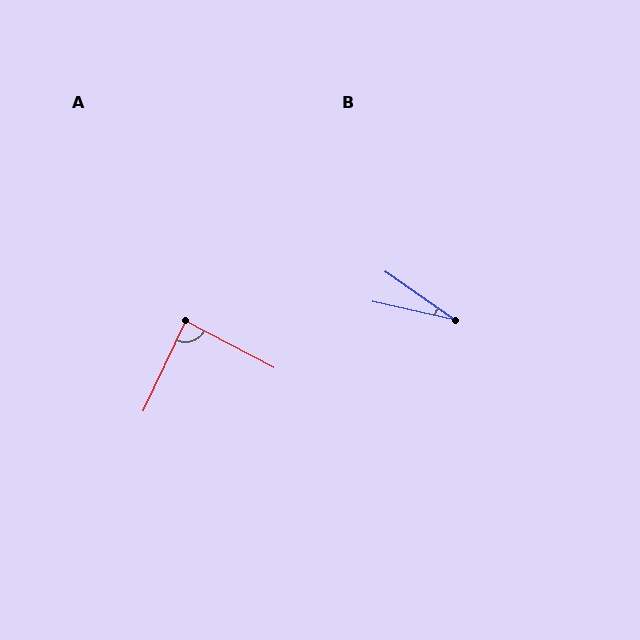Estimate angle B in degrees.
Approximately 22 degrees.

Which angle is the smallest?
B, at approximately 22 degrees.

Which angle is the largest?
A, at approximately 88 degrees.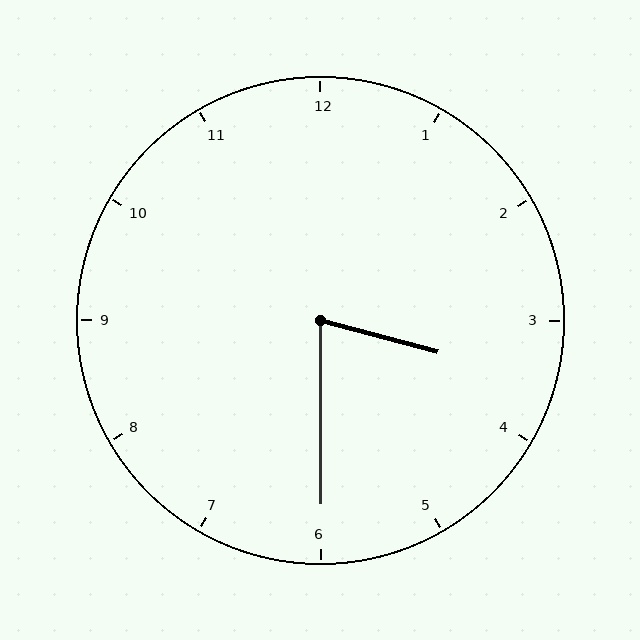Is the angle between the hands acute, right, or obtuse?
It is acute.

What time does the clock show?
3:30.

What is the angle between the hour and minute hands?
Approximately 75 degrees.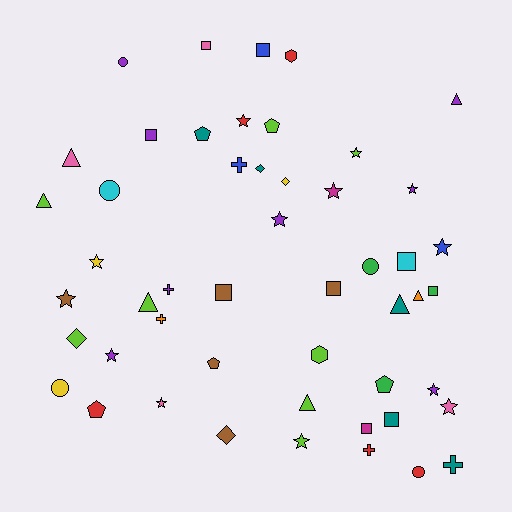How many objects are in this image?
There are 50 objects.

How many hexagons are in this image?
There are 2 hexagons.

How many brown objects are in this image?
There are 5 brown objects.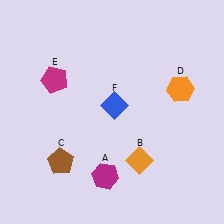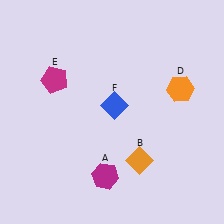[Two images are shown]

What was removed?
The brown pentagon (C) was removed in Image 2.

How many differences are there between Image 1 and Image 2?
There is 1 difference between the two images.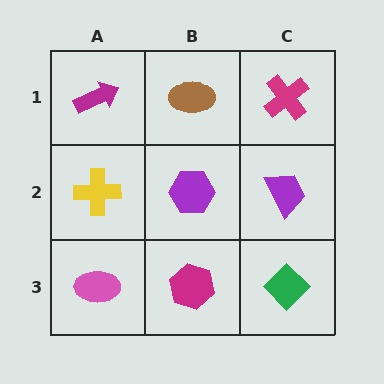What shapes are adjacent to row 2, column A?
A magenta arrow (row 1, column A), a pink ellipse (row 3, column A), a purple hexagon (row 2, column B).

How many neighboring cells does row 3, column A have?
2.